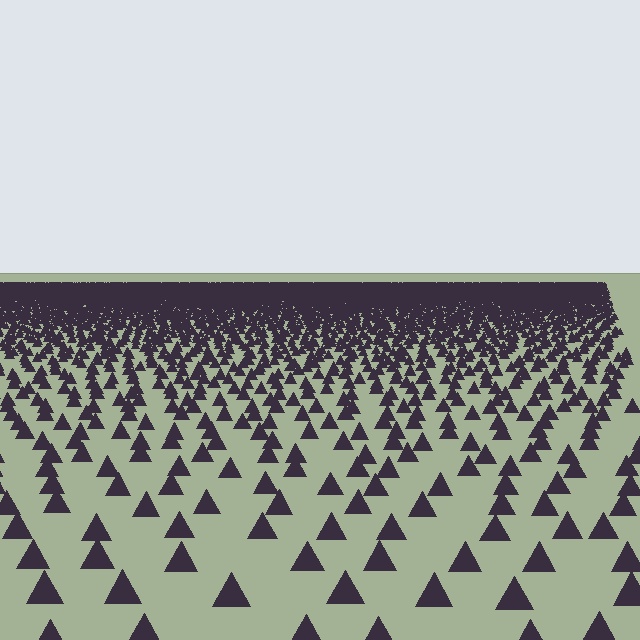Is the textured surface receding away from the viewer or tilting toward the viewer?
The surface is receding away from the viewer. Texture elements get smaller and denser toward the top.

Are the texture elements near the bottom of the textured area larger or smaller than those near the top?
Larger. Near the bottom, elements are closer to the viewer and appear at a bigger on-screen size.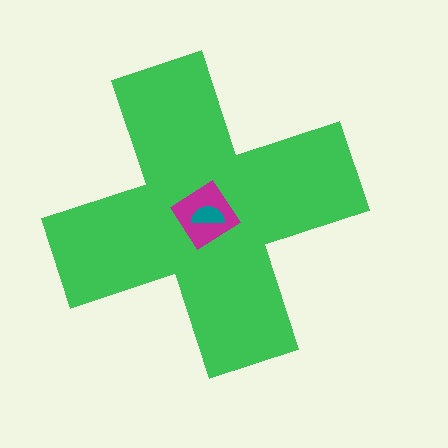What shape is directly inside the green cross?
The magenta diamond.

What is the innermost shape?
The teal semicircle.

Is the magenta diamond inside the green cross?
Yes.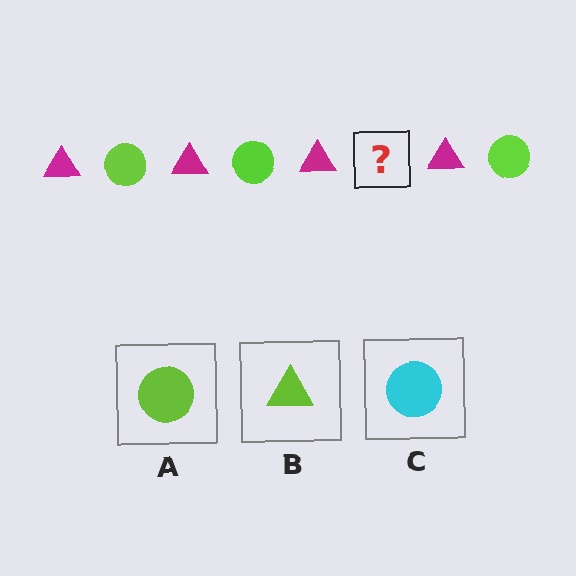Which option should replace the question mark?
Option A.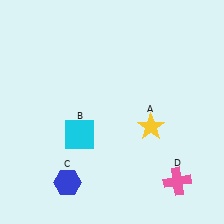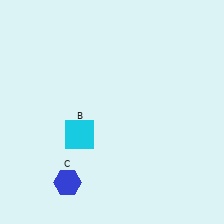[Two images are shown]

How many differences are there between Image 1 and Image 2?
There are 2 differences between the two images.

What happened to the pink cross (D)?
The pink cross (D) was removed in Image 2. It was in the bottom-right area of Image 1.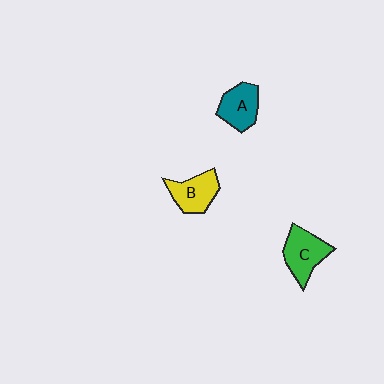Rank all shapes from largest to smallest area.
From largest to smallest: C (green), B (yellow), A (teal).